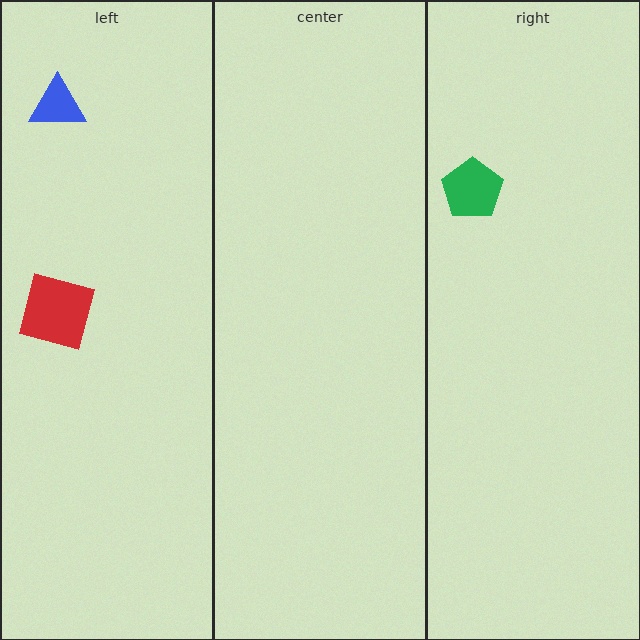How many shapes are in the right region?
1.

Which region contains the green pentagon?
The right region.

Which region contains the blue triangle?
The left region.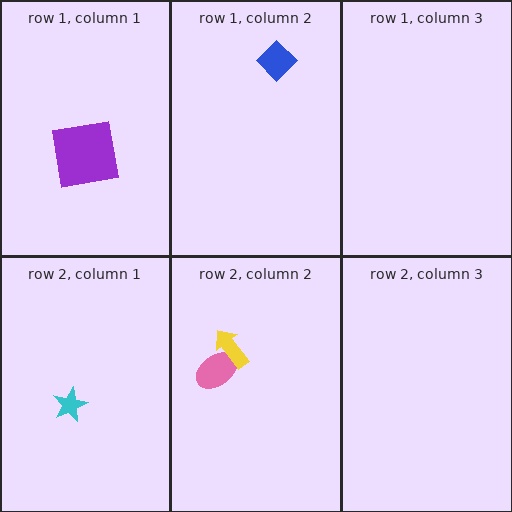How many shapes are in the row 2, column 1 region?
1.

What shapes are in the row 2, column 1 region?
The cyan star.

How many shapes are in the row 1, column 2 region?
1.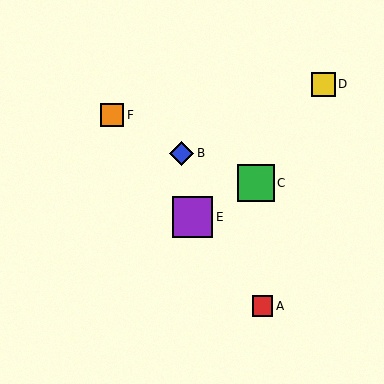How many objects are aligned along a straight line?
3 objects (A, E, F) are aligned along a straight line.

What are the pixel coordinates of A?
Object A is at (263, 306).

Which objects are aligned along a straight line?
Objects A, E, F are aligned along a straight line.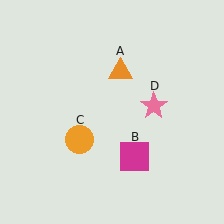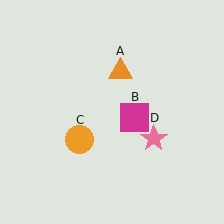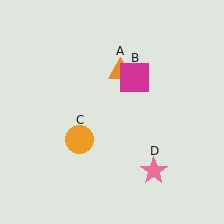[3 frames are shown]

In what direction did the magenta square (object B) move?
The magenta square (object B) moved up.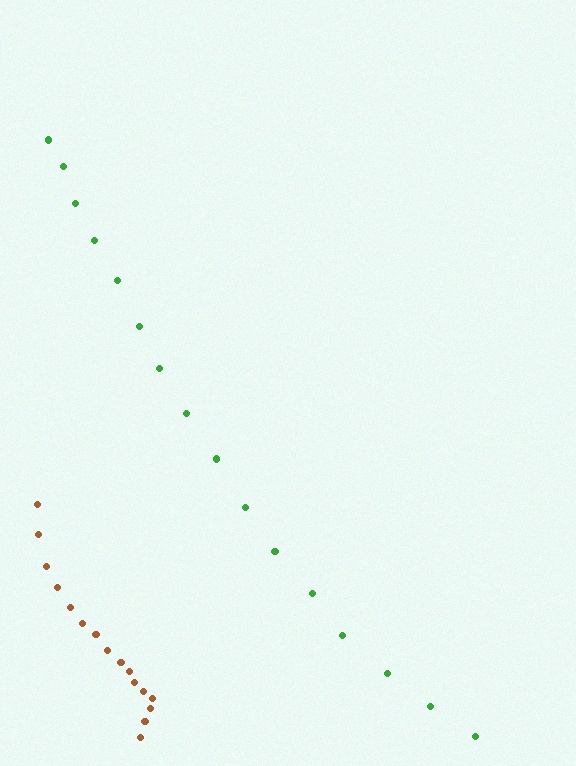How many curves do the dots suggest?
There are 2 distinct paths.